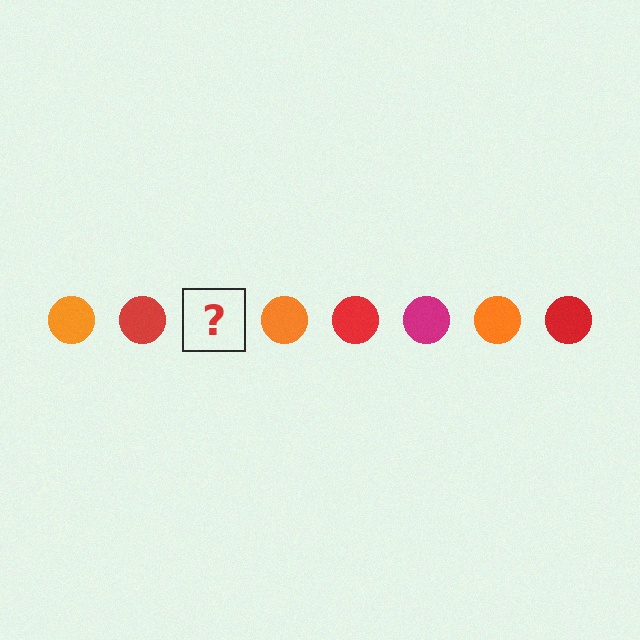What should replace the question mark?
The question mark should be replaced with a magenta circle.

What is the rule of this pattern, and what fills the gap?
The rule is that the pattern cycles through orange, red, magenta circles. The gap should be filled with a magenta circle.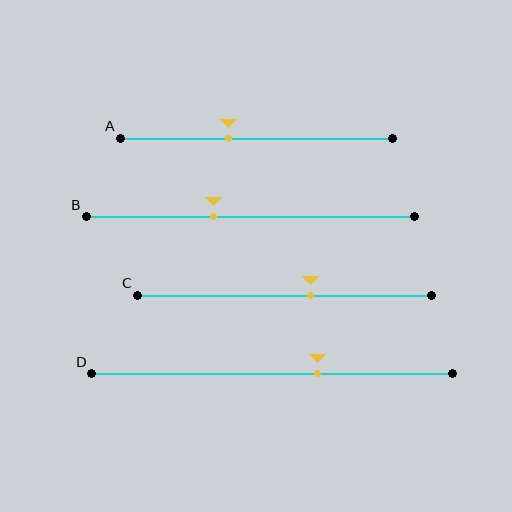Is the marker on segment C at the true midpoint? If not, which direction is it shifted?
No, the marker on segment C is shifted to the right by about 9% of the segment length.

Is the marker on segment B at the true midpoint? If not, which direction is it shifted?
No, the marker on segment B is shifted to the left by about 11% of the segment length.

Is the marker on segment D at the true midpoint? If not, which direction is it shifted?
No, the marker on segment D is shifted to the right by about 13% of the segment length.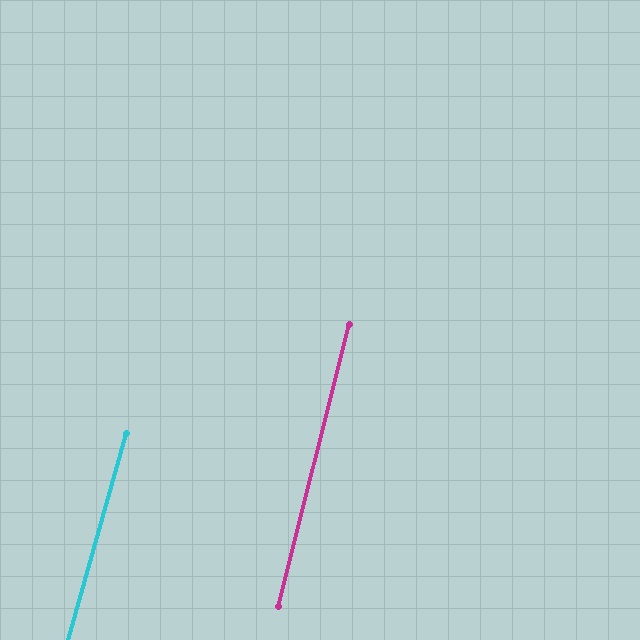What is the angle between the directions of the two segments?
Approximately 2 degrees.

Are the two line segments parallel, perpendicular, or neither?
Parallel — their directions differ by only 1.8°.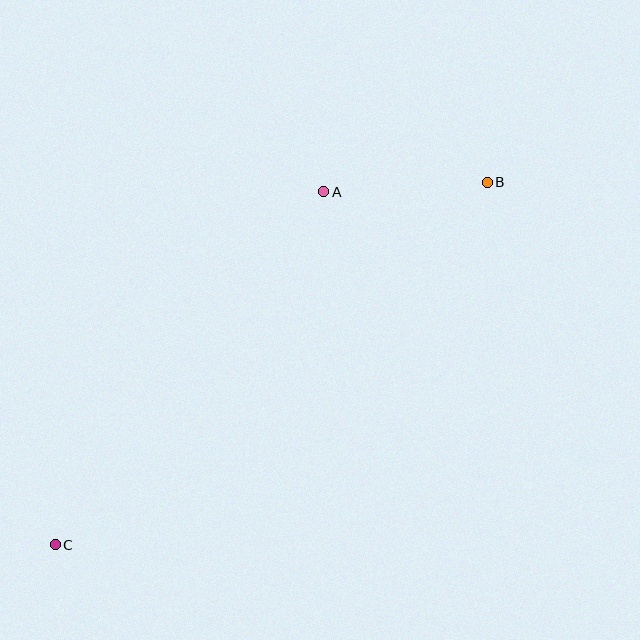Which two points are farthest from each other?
Points B and C are farthest from each other.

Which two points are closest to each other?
Points A and B are closest to each other.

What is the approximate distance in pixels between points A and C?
The distance between A and C is approximately 444 pixels.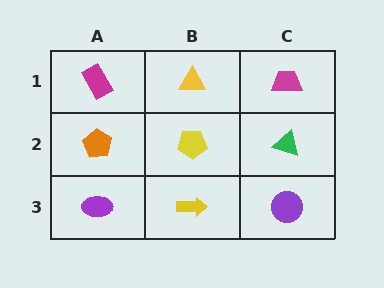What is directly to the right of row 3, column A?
A yellow arrow.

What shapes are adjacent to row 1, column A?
An orange pentagon (row 2, column A), a yellow triangle (row 1, column B).